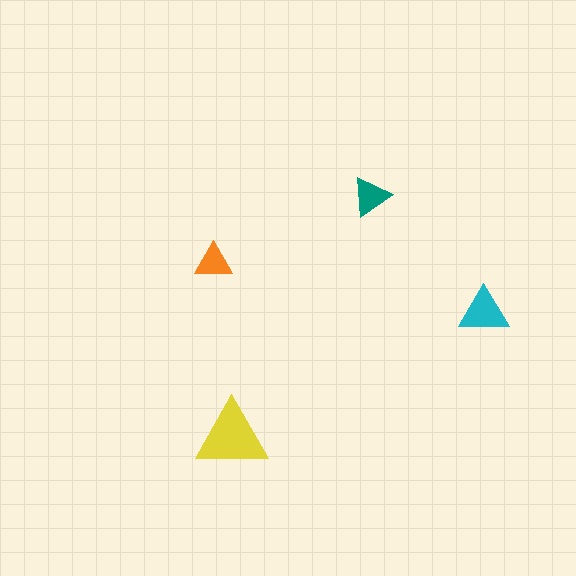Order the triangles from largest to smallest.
the yellow one, the cyan one, the teal one, the orange one.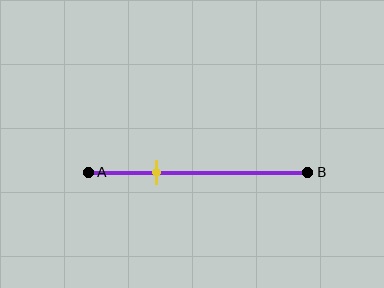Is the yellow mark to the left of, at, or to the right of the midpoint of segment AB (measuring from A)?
The yellow mark is to the left of the midpoint of segment AB.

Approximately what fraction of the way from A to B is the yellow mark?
The yellow mark is approximately 30% of the way from A to B.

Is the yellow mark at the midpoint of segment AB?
No, the mark is at about 30% from A, not at the 50% midpoint.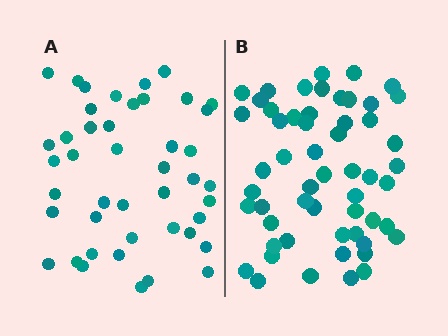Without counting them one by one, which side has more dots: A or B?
Region B (the right region) has more dots.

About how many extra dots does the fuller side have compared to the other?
Region B has roughly 12 or so more dots than region A.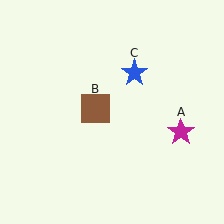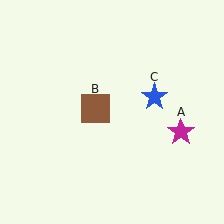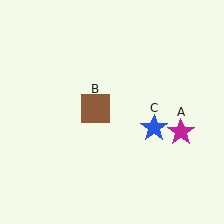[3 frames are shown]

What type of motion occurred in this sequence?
The blue star (object C) rotated clockwise around the center of the scene.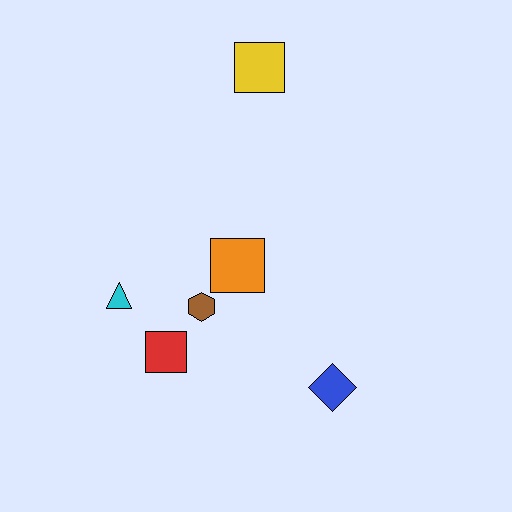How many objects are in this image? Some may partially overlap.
There are 6 objects.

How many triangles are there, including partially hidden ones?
There is 1 triangle.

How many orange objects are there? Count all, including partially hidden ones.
There is 1 orange object.